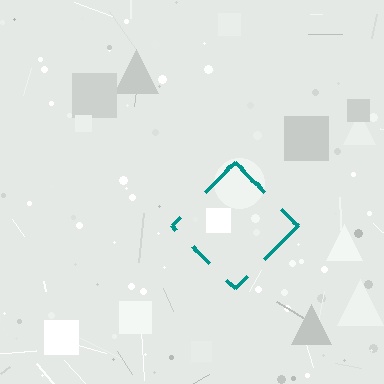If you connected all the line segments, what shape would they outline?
They would outline a diamond.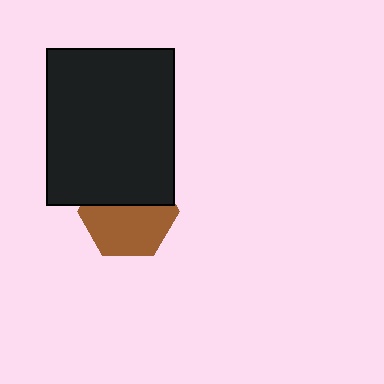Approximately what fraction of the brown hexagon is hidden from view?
Roughly 42% of the brown hexagon is hidden behind the black rectangle.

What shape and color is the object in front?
The object in front is a black rectangle.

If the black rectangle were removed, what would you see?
You would see the complete brown hexagon.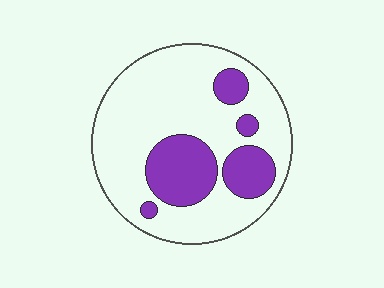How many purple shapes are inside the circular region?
5.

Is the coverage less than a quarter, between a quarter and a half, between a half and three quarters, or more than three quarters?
Between a quarter and a half.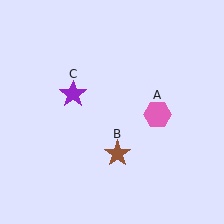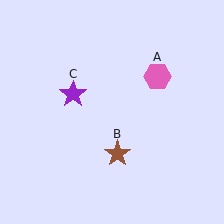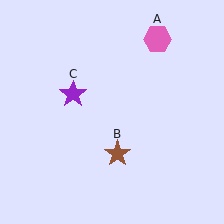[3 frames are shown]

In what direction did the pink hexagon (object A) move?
The pink hexagon (object A) moved up.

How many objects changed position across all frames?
1 object changed position: pink hexagon (object A).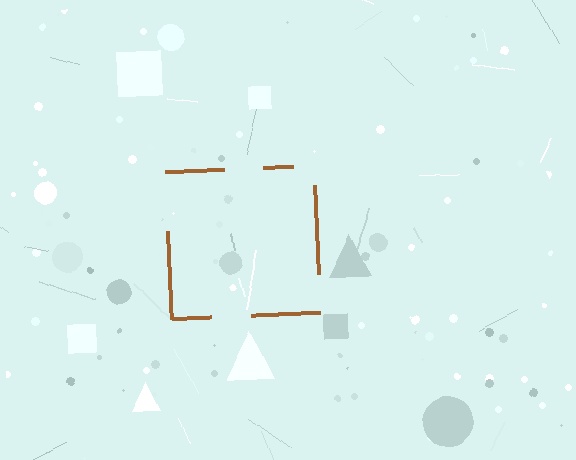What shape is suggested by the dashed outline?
The dashed outline suggests a square.